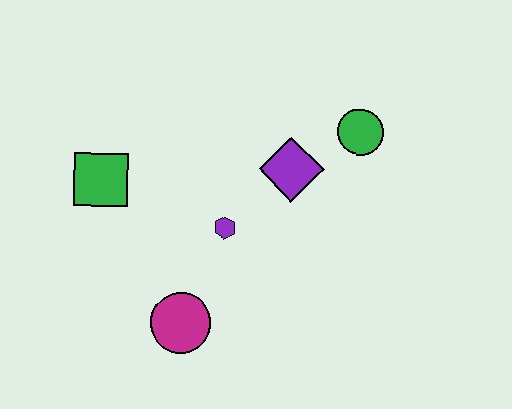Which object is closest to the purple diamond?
The green circle is closest to the purple diamond.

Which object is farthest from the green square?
The green circle is farthest from the green square.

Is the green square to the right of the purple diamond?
No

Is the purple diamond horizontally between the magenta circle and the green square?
No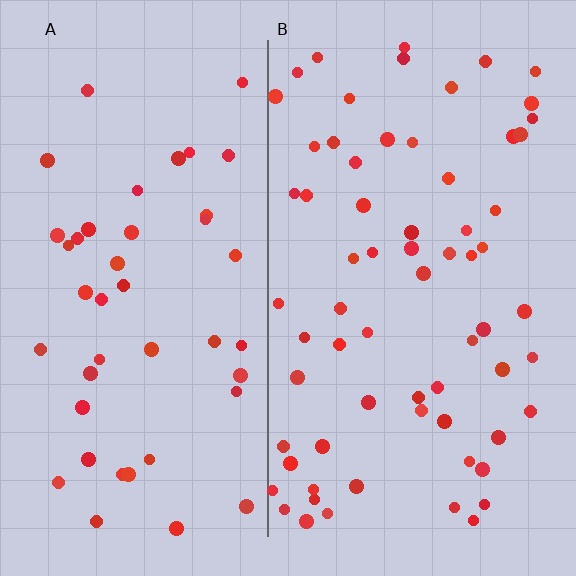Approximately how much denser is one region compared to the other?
Approximately 1.5× — region B over region A.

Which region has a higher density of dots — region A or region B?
B (the right).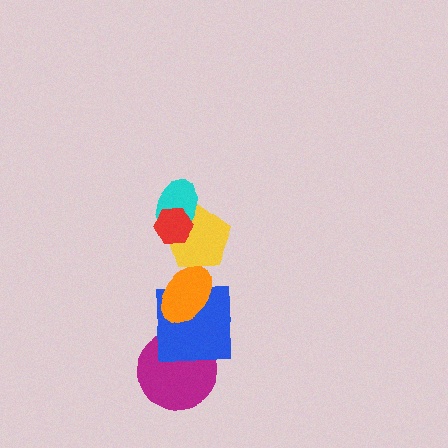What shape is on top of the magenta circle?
The blue square is on top of the magenta circle.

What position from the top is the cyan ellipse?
The cyan ellipse is 2nd from the top.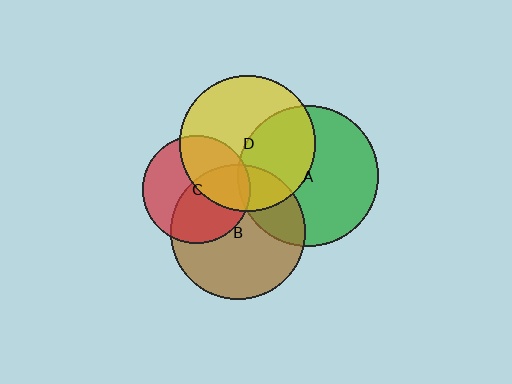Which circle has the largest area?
Circle A (green).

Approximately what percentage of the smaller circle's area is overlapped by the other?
Approximately 25%.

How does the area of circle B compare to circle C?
Approximately 1.6 times.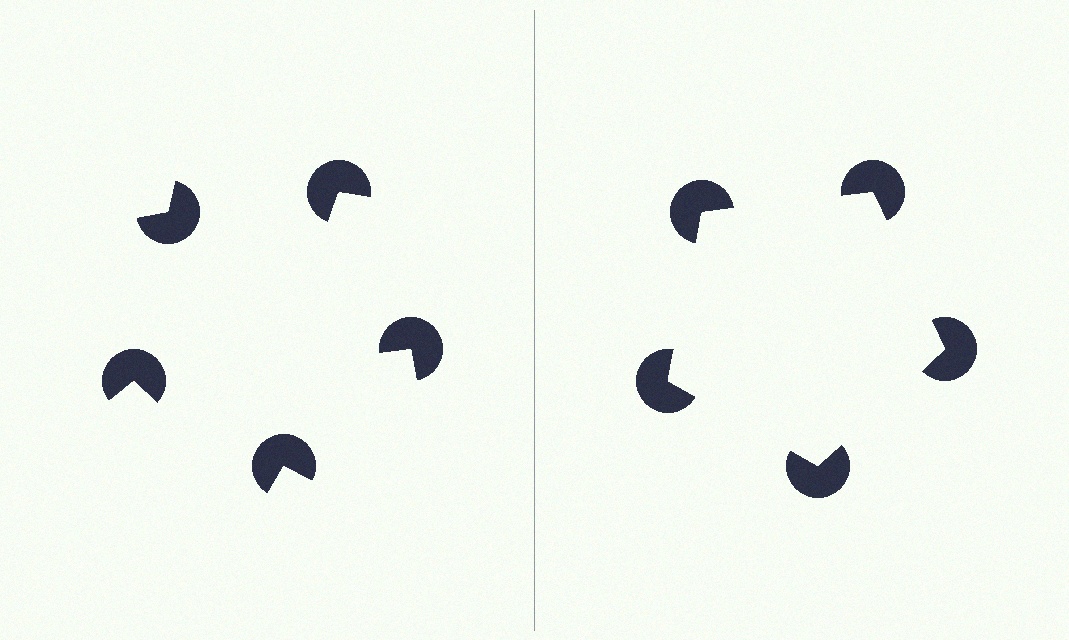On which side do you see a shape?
An illusory pentagon appears on the right side. On the left side the wedge cuts are rotated, so no coherent shape forms.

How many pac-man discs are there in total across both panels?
10 — 5 on each side.